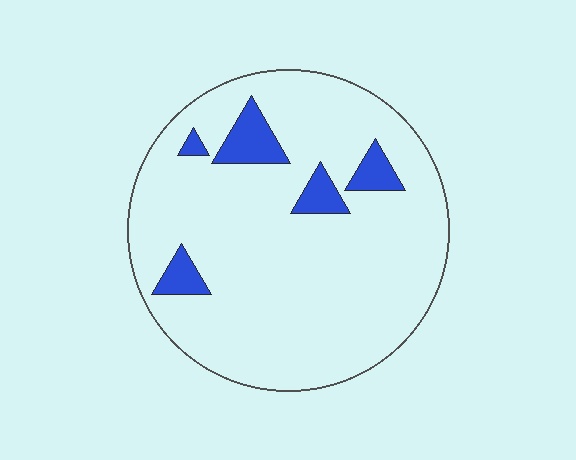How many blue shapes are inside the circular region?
5.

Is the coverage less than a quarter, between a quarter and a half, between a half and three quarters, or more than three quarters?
Less than a quarter.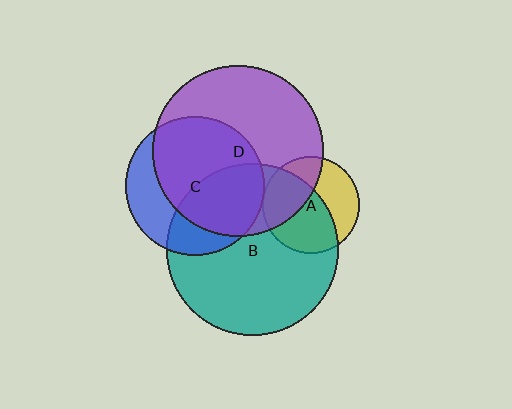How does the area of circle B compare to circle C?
Approximately 1.5 times.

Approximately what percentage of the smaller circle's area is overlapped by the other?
Approximately 35%.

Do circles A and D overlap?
Yes.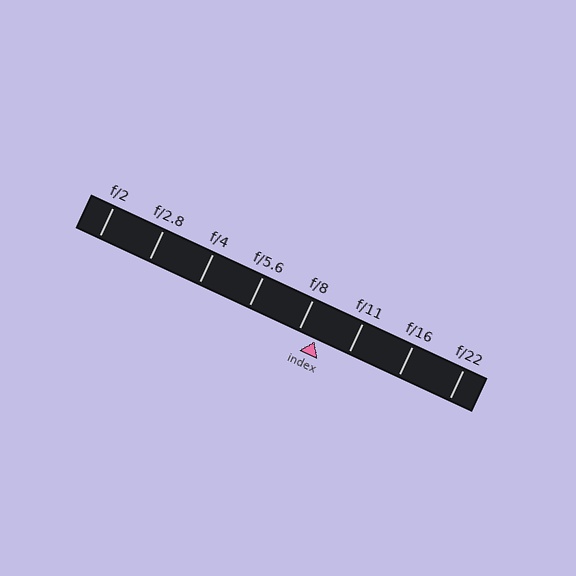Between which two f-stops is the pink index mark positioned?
The index mark is between f/8 and f/11.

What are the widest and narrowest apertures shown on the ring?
The widest aperture shown is f/2 and the narrowest is f/22.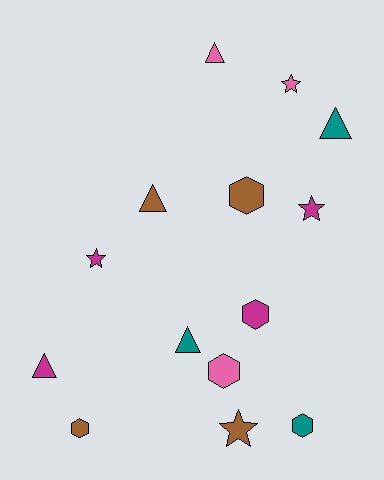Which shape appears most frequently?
Hexagon, with 5 objects.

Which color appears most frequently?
Magenta, with 4 objects.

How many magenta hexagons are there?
There is 1 magenta hexagon.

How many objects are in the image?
There are 14 objects.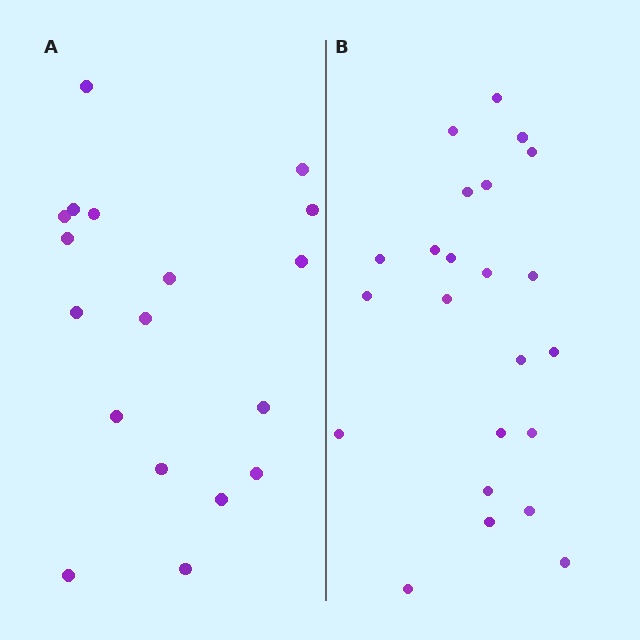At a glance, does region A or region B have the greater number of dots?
Region B (the right region) has more dots.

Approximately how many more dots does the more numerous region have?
Region B has about 5 more dots than region A.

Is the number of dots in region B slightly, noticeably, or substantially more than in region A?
Region B has noticeably more, but not dramatically so. The ratio is roughly 1.3 to 1.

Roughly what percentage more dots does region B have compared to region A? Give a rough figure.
About 30% more.